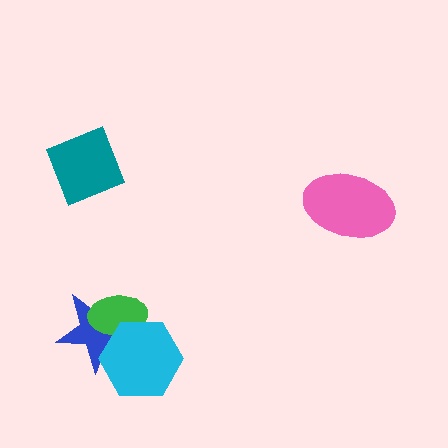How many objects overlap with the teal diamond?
0 objects overlap with the teal diamond.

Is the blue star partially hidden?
Yes, it is partially covered by another shape.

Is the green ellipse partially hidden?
Yes, it is partially covered by another shape.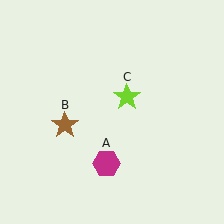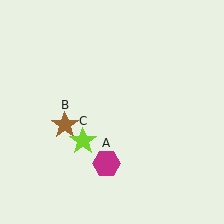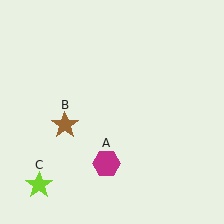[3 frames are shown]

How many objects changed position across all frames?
1 object changed position: lime star (object C).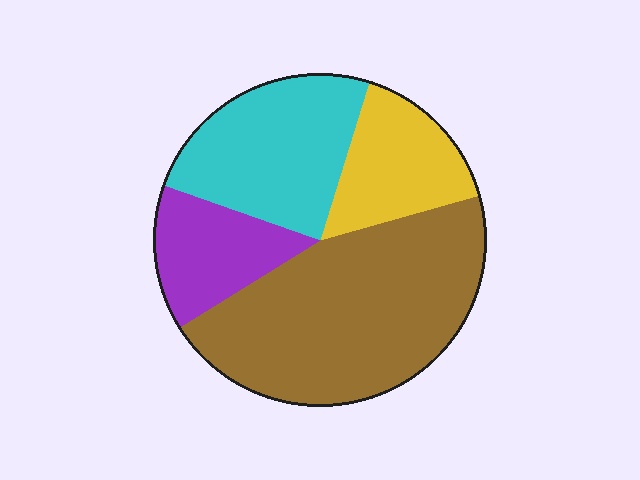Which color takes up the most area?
Brown, at roughly 45%.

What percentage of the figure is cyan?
Cyan takes up between a sixth and a third of the figure.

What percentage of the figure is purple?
Purple covers 14% of the figure.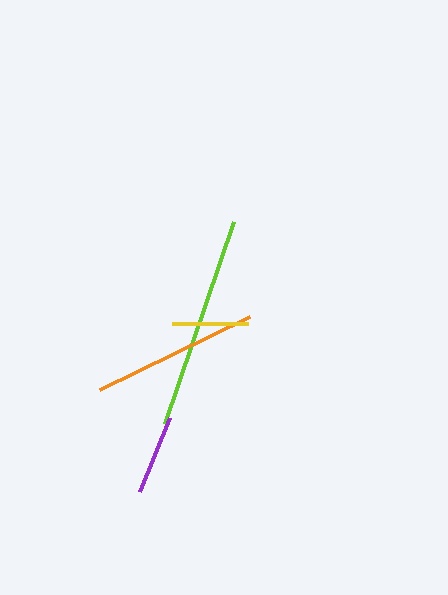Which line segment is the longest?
The lime line is the longest at approximately 213 pixels.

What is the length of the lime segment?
The lime segment is approximately 213 pixels long.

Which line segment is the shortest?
The yellow line is the shortest at approximately 76 pixels.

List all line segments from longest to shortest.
From longest to shortest: lime, orange, purple, yellow.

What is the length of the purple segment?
The purple segment is approximately 80 pixels long.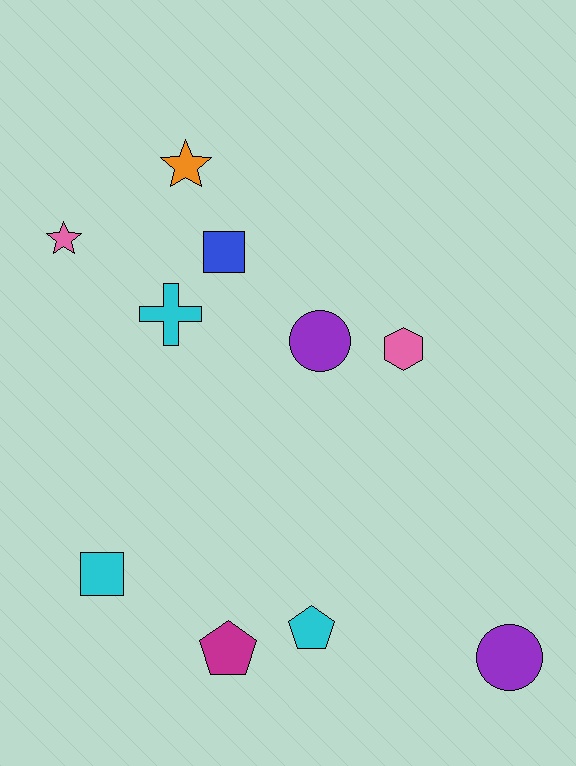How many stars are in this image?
There are 2 stars.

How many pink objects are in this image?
There are 2 pink objects.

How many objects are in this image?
There are 10 objects.